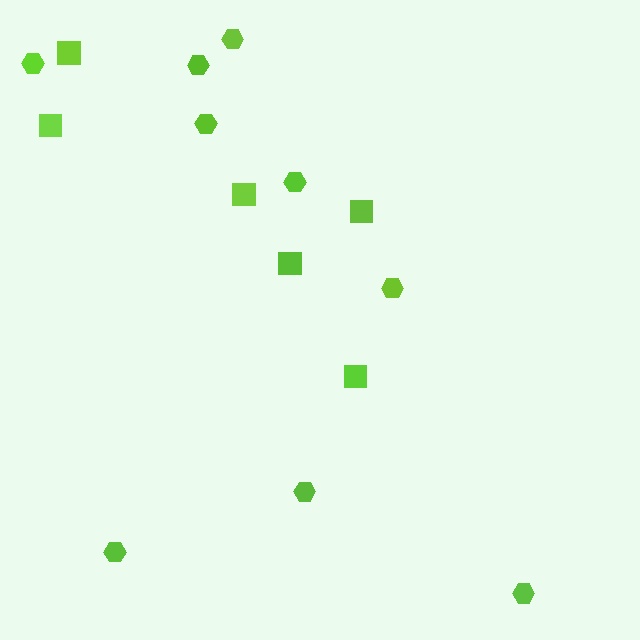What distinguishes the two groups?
There are 2 groups: one group of hexagons (9) and one group of squares (6).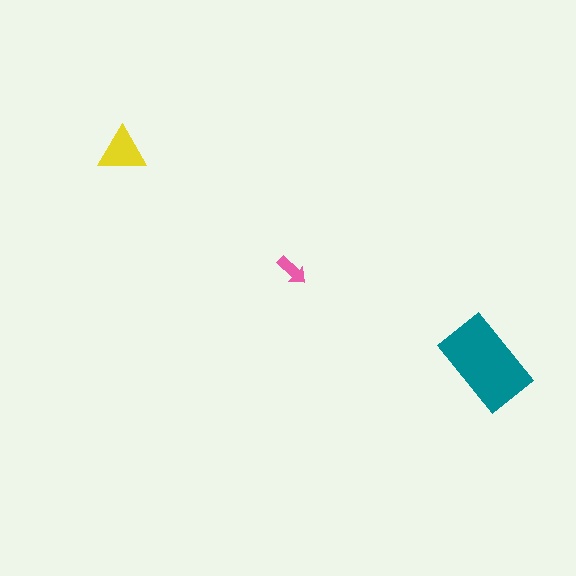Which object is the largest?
The teal rectangle.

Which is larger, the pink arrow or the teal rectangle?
The teal rectangle.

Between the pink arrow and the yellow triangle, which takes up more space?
The yellow triangle.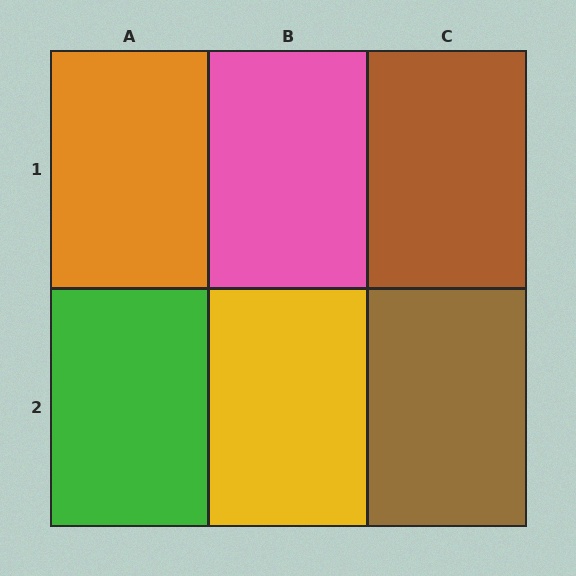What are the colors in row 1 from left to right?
Orange, pink, brown.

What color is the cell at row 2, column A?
Green.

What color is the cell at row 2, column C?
Brown.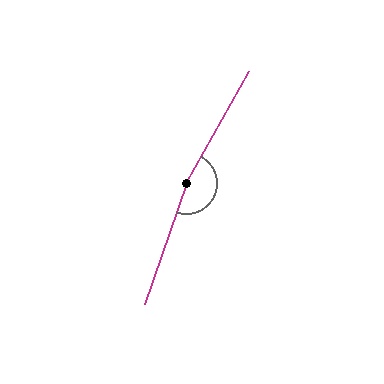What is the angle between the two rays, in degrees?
Approximately 169 degrees.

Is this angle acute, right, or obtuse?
It is obtuse.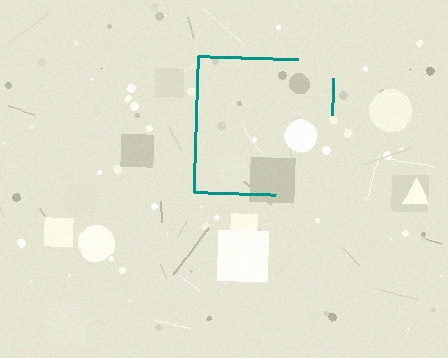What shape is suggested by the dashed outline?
The dashed outline suggests a square.